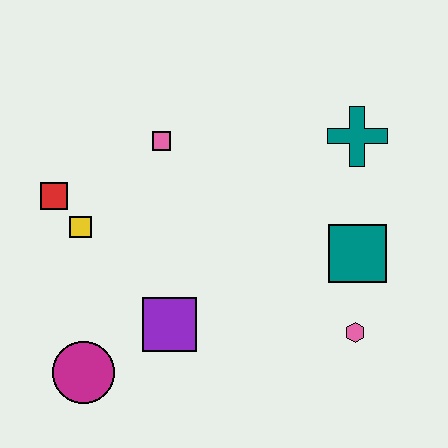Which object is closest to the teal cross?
The teal square is closest to the teal cross.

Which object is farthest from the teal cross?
The magenta circle is farthest from the teal cross.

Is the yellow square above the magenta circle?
Yes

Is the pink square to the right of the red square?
Yes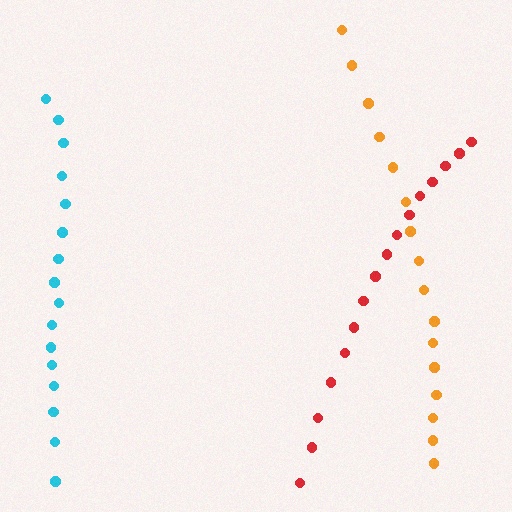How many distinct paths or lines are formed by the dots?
There are 3 distinct paths.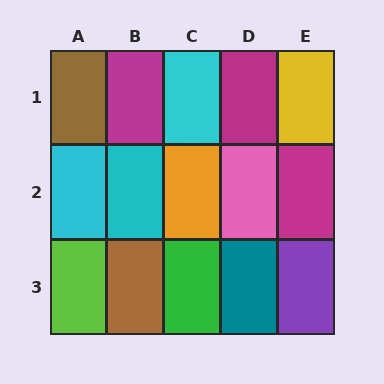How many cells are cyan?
3 cells are cyan.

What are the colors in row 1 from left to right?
Brown, magenta, cyan, magenta, yellow.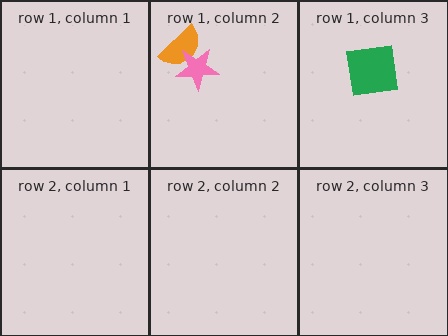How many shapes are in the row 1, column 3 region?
1.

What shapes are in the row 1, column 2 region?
The orange semicircle, the pink star.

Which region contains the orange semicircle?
The row 1, column 2 region.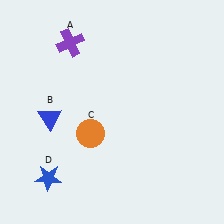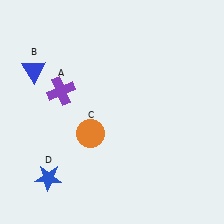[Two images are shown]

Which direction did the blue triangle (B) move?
The blue triangle (B) moved up.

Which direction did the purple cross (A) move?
The purple cross (A) moved down.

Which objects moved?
The objects that moved are: the purple cross (A), the blue triangle (B).